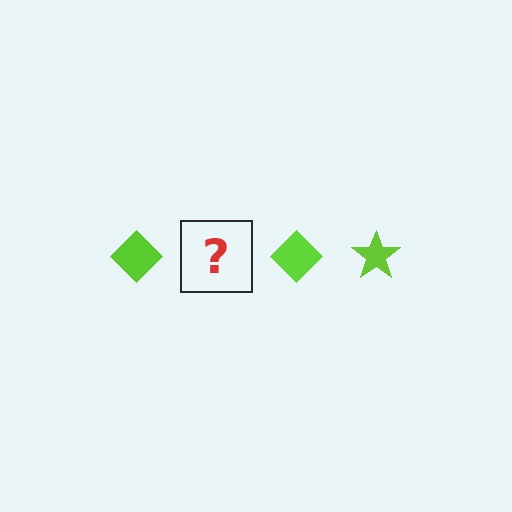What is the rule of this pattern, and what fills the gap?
The rule is that the pattern cycles through diamond, star shapes in lime. The gap should be filled with a lime star.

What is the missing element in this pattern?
The missing element is a lime star.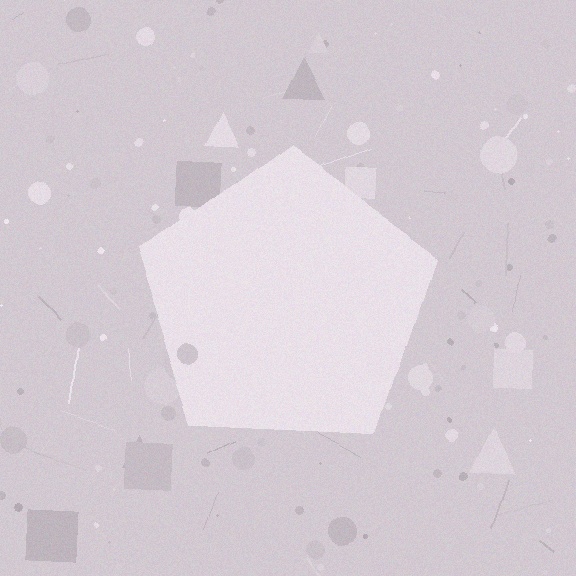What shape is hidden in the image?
A pentagon is hidden in the image.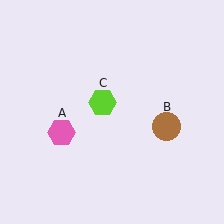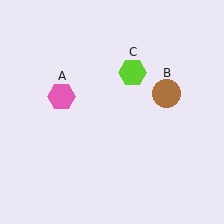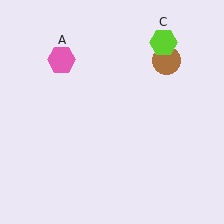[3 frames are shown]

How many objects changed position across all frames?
3 objects changed position: pink hexagon (object A), brown circle (object B), lime hexagon (object C).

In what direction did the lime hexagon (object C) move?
The lime hexagon (object C) moved up and to the right.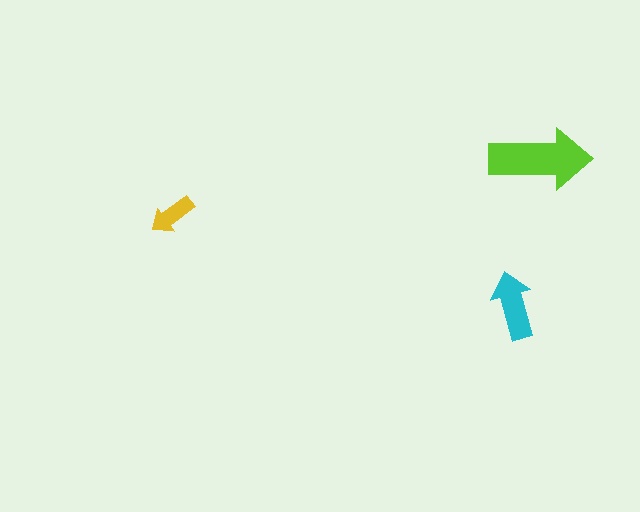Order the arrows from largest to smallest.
the lime one, the cyan one, the yellow one.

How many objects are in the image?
There are 3 objects in the image.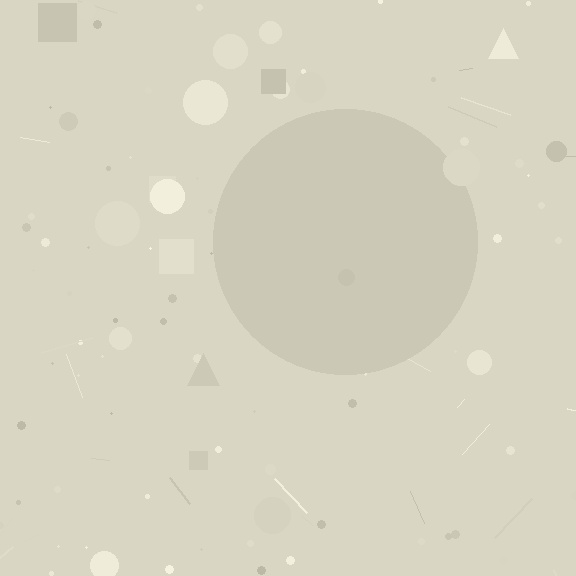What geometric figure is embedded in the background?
A circle is embedded in the background.